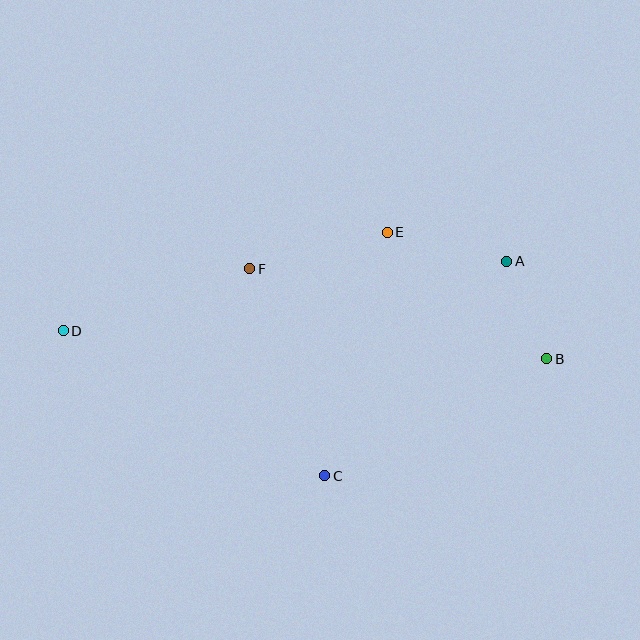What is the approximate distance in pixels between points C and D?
The distance between C and D is approximately 299 pixels.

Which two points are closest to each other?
Points A and B are closest to each other.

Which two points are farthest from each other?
Points B and D are farthest from each other.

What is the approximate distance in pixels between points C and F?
The distance between C and F is approximately 220 pixels.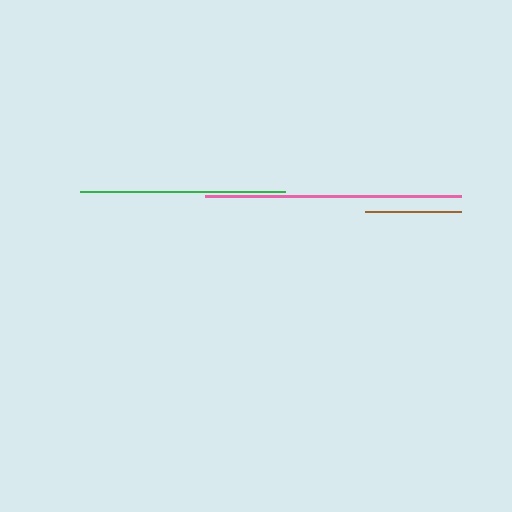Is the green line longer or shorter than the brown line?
The green line is longer than the brown line.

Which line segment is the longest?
The pink line is the longest at approximately 257 pixels.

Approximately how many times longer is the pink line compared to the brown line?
The pink line is approximately 2.7 times the length of the brown line.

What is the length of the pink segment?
The pink segment is approximately 257 pixels long.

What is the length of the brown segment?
The brown segment is approximately 95 pixels long.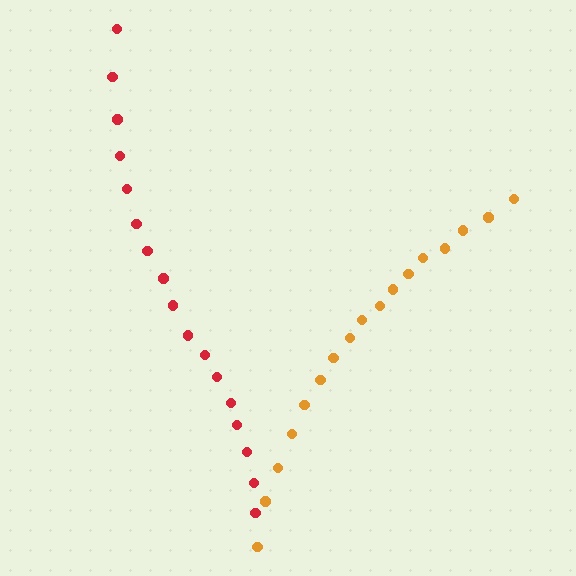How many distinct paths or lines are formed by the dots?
There are 2 distinct paths.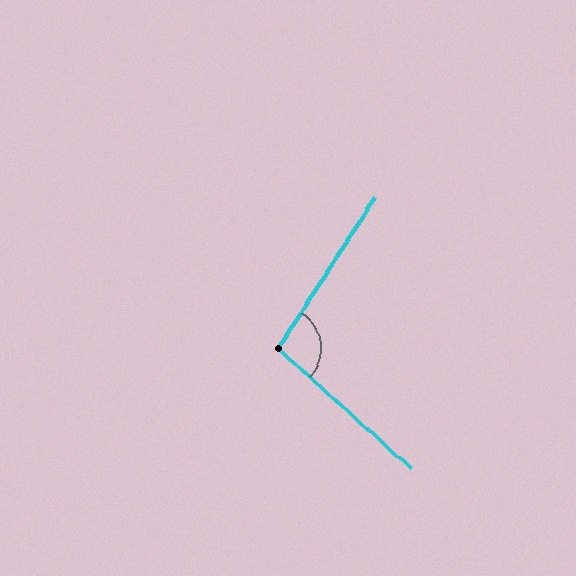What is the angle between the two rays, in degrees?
Approximately 99 degrees.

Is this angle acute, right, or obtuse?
It is obtuse.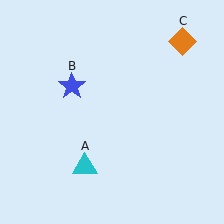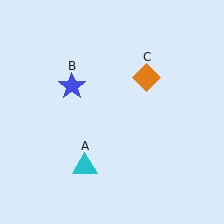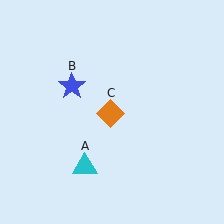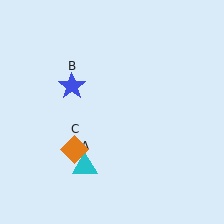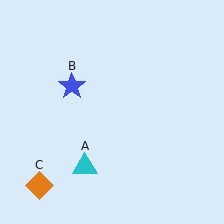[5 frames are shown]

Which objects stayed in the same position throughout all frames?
Cyan triangle (object A) and blue star (object B) remained stationary.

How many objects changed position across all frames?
1 object changed position: orange diamond (object C).